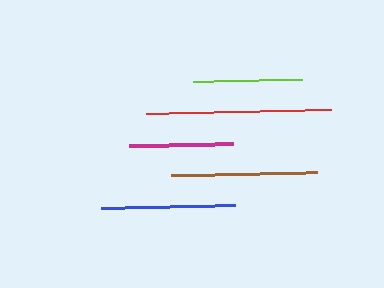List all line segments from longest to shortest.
From longest to shortest: red, brown, blue, lime, magenta.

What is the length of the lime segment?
The lime segment is approximately 110 pixels long.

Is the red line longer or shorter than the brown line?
The red line is longer than the brown line.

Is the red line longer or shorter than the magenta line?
The red line is longer than the magenta line.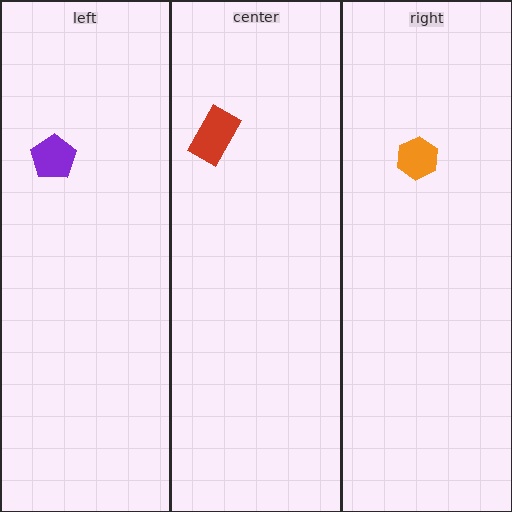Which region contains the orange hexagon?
The right region.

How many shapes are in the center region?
1.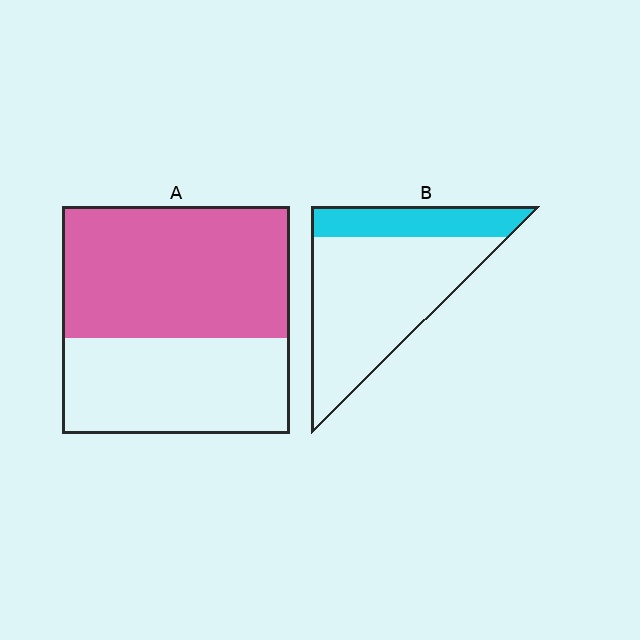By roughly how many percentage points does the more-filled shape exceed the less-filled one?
By roughly 35 percentage points (A over B).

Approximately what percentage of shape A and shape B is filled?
A is approximately 60% and B is approximately 25%.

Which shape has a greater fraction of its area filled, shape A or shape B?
Shape A.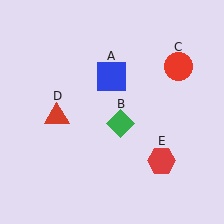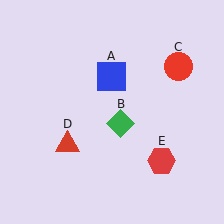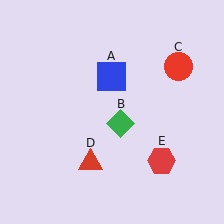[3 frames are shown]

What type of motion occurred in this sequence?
The red triangle (object D) rotated counterclockwise around the center of the scene.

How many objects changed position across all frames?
1 object changed position: red triangle (object D).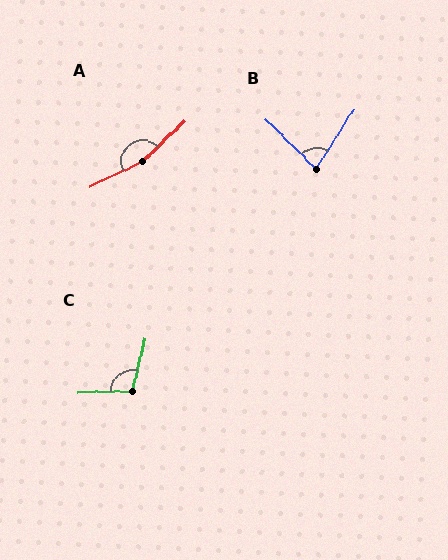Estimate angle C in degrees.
Approximately 105 degrees.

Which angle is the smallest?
B, at approximately 78 degrees.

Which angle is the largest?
A, at approximately 162 degrees.